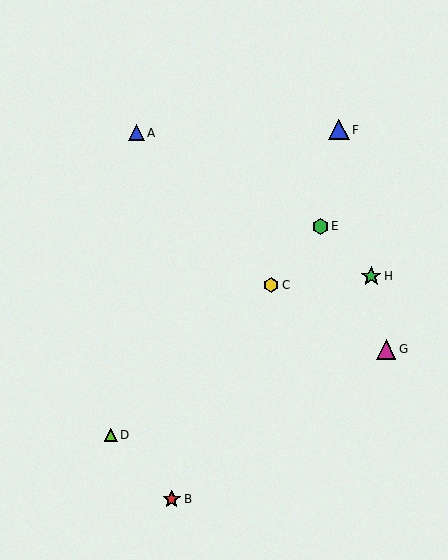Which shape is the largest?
The green star (labeled H) is the largest.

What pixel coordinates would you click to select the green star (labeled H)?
Click at (371, 276) to select the green star H.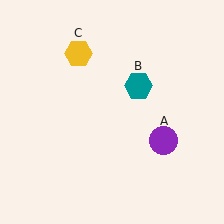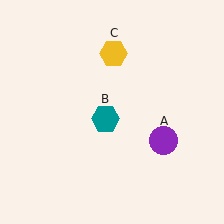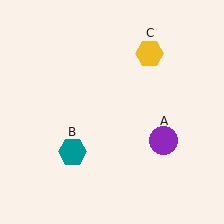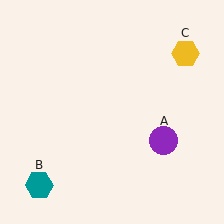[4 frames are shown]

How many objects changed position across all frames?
2 objects changed position: teal hexagon (object B), yellow hexagon (object C).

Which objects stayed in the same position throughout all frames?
Purple circle (object A) remained stationary.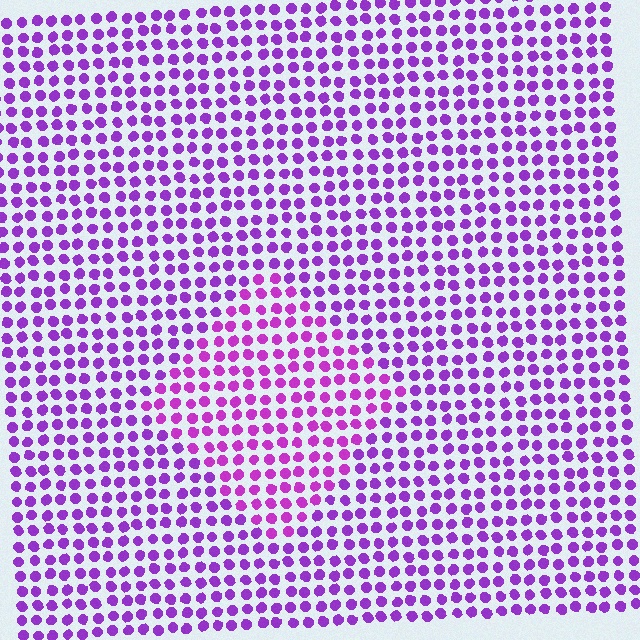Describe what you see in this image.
The image is filled with small purple elements in a uniform arrangement. A diamond-shaped region is visible where the elements are tinted to a slightly different hue, forming a subtle color boundary.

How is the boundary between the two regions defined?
The boundary is defined purely by a slight shift in hue (about 20 degrees). Spacing, size, and orientation are identical on both sides.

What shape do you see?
I see a diamond.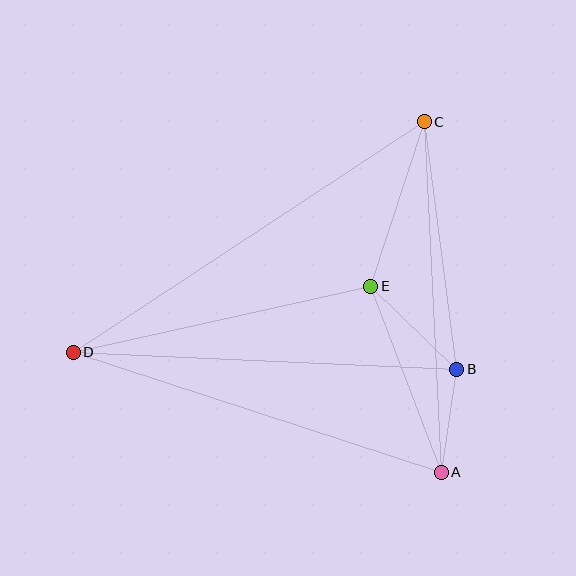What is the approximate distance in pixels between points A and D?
The distance between A and D is approximately 387 pixels.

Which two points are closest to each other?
Points A and B are closest to each other.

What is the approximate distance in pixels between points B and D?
The distance between B and D is approximately 384 pixels.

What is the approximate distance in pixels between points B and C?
The distance between B and C is approximately 250 pixels.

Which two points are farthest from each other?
Points C and D are farthest from each other.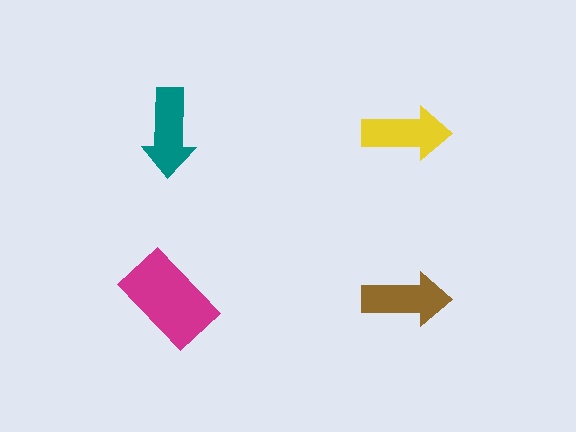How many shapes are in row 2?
2 shapes.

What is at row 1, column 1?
A teal arrow.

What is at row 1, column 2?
A yellow arrow.